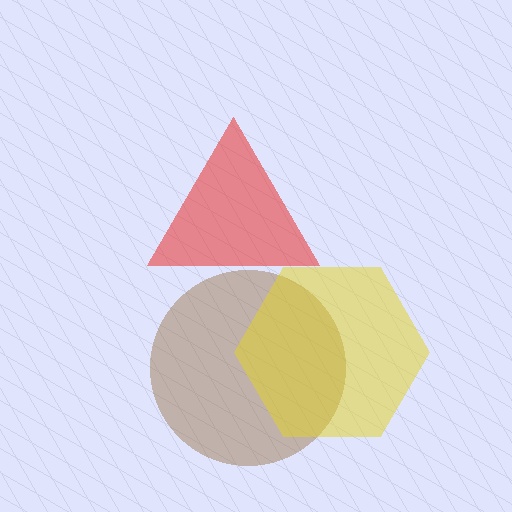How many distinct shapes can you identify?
There are 3 distinct shapes: a brown circle, a yellow hexagon, a red triangle.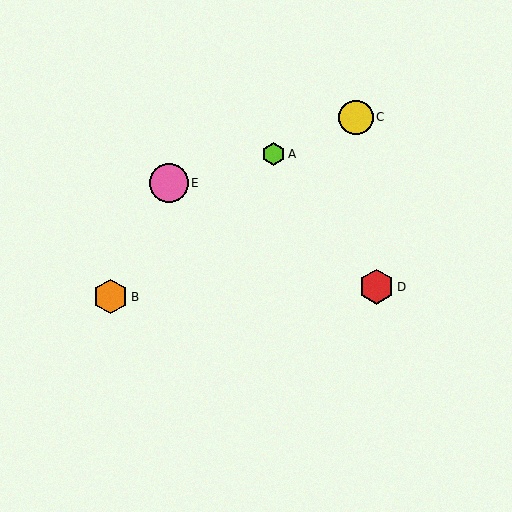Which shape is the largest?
The pink circle (labeled E) is the largest.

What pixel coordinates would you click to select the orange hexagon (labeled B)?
Click at (110, 297) to select the orange hexagon B.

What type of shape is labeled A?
Shape A is a lime hexagon.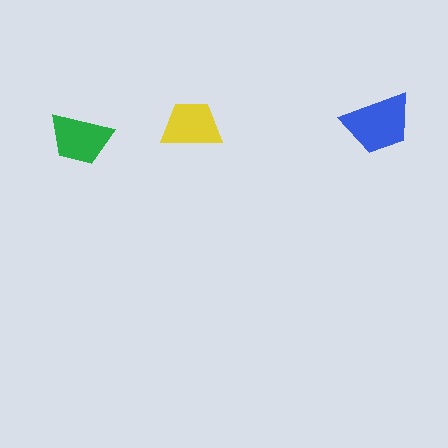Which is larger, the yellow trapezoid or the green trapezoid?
The green one.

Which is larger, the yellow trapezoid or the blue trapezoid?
The blue one.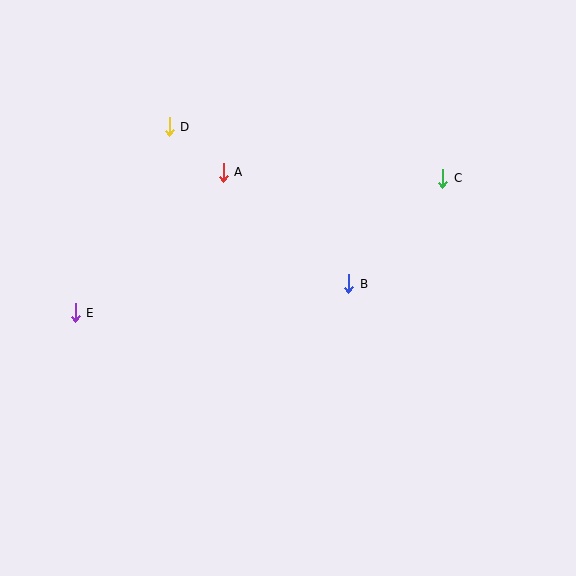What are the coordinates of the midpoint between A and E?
The midpoint between A and E is at (149, 242).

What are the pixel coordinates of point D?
Point D is at (169, 127).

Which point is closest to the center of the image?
Point B at (349, 284) is closest to the center.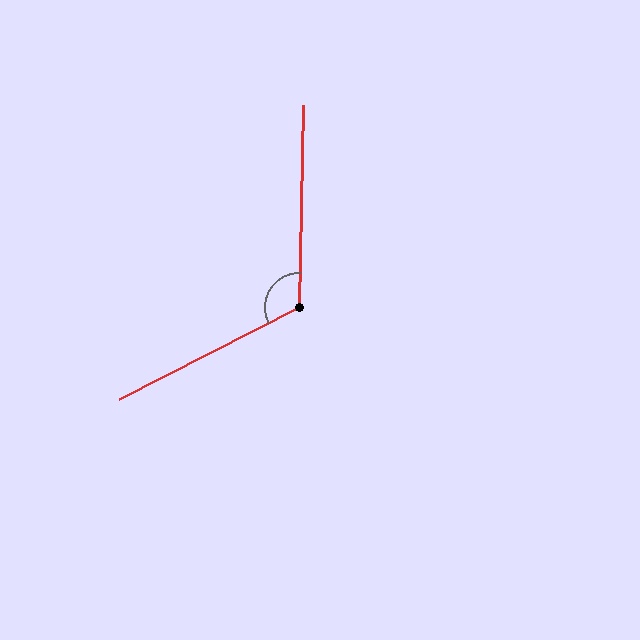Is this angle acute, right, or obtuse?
It is obtuse.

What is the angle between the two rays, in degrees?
Approximately 118 degrees.